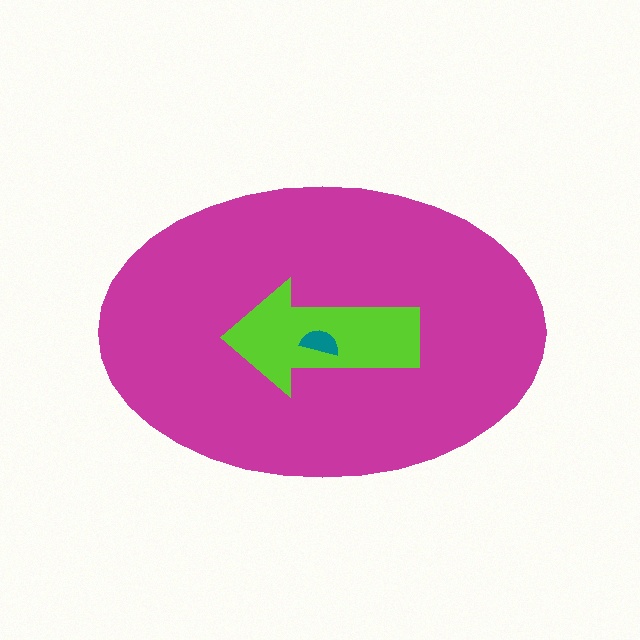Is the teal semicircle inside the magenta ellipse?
Yes.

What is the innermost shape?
The teal semicircle.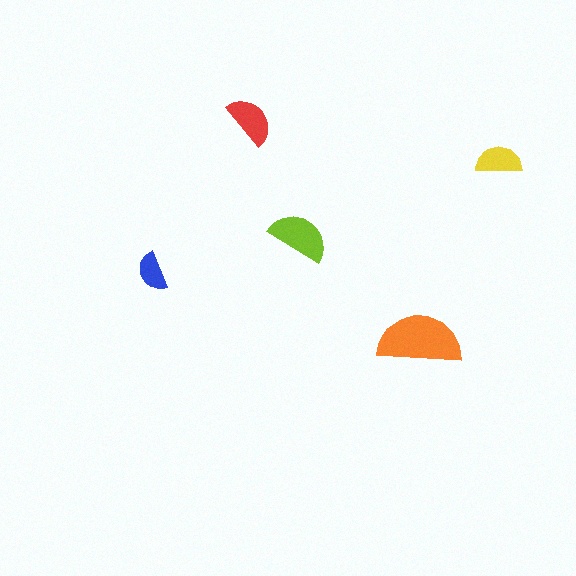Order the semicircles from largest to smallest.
the orange one, the lime one, the red one, the yellow one, the blue one.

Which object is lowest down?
The orange semicircle is bottommost.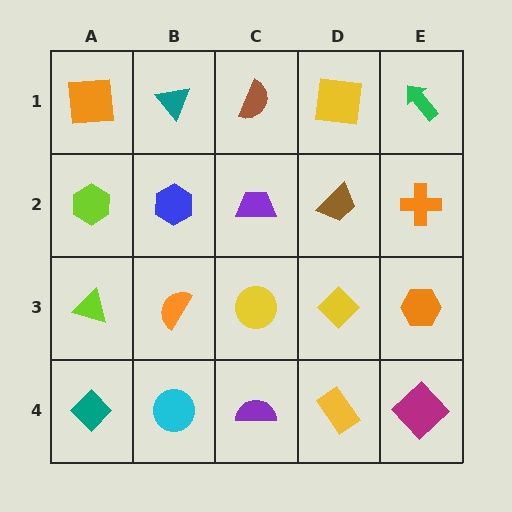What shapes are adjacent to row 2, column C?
A brown semicircle (row 1, column C), a yellow circle (row 3, column C), a blue hexagon (row 2, column B), a brown trapezoid (row 2, column D).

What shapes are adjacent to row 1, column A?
A lime hexagon (row 2, column A), a teal triangle (row 1, column B).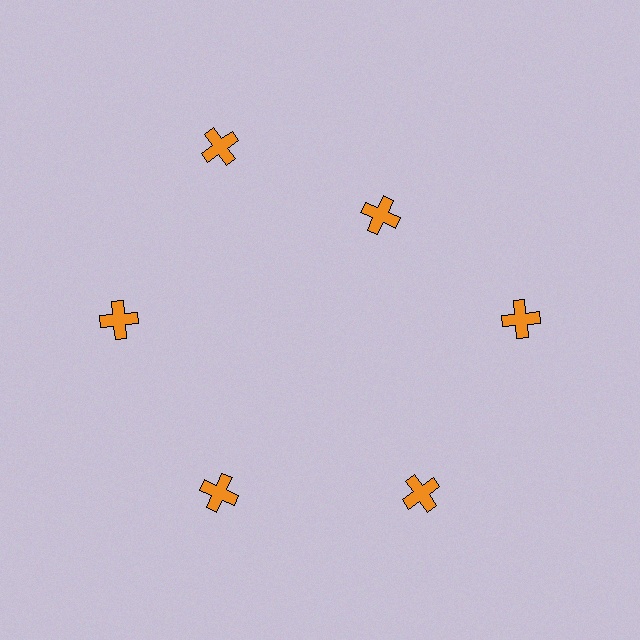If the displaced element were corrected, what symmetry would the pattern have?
It would have 6-fold rotational symmetry — the pattern would map onto itself every 60 degrees.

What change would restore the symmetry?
The symmetry would be restored by moving it outward, back onto the ring so that all 6 crosses sit at equal angles and equal distance from the center.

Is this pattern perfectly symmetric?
No. The 6 orange crosses are arranged in a ring, but one element near the 1 o'clock position is pulled inward toward the center, breaking the 6-fold rotational symmetry.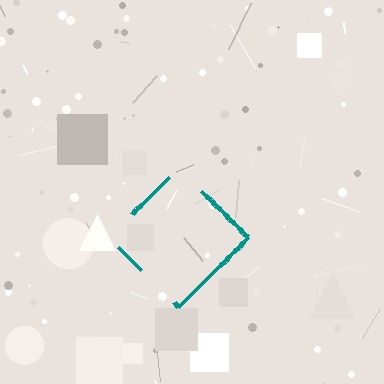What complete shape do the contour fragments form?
The contour fragments form a diamond.